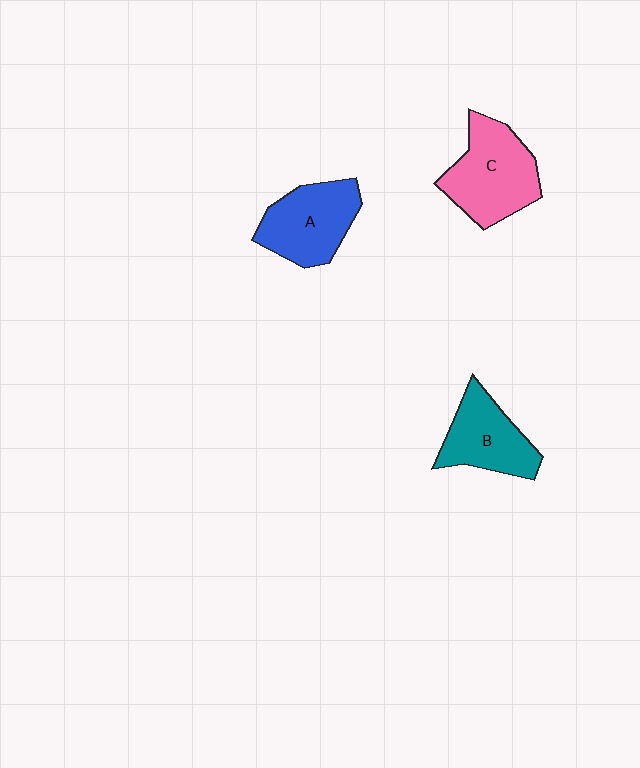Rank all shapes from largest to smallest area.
From largest to smallest: C (pink), A (blue), B (teal).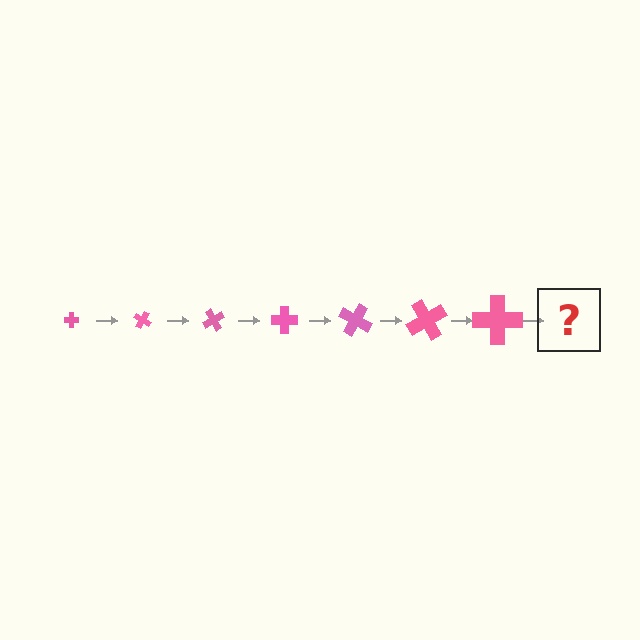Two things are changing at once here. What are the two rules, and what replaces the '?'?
The two rules are that the cross grows larger each step and it rotates 30 degrees each step. The '?' should be a cross, larger than the previous one and rotated 210 degrees from the start.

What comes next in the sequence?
The next element should be a cross, larger than the previous one and rotated 210 degrees from the start.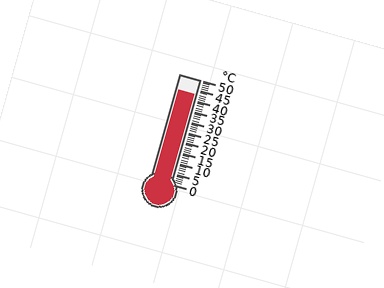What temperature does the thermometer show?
The thermometer shows approximately 43°C.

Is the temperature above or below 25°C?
The temperature is above 25°C.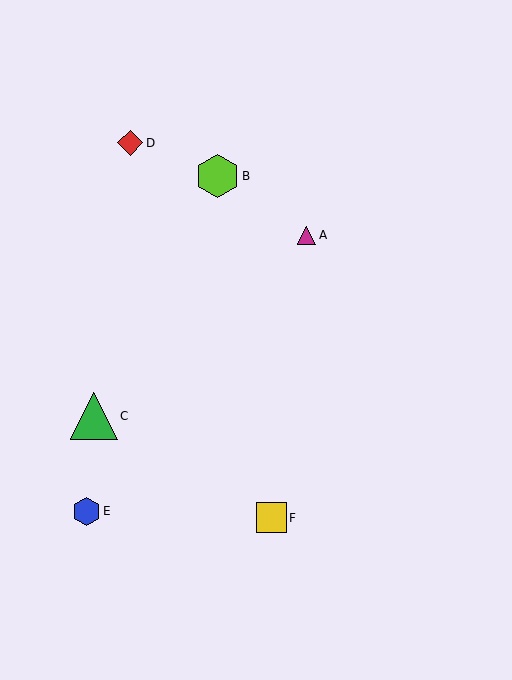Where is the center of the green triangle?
The center of the green triangle is at (94, 416).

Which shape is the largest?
The green triangle (labeled C) is the largest.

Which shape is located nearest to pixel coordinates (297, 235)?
The magenta triangle (labeled A) at (307, 235) is nearest to that location.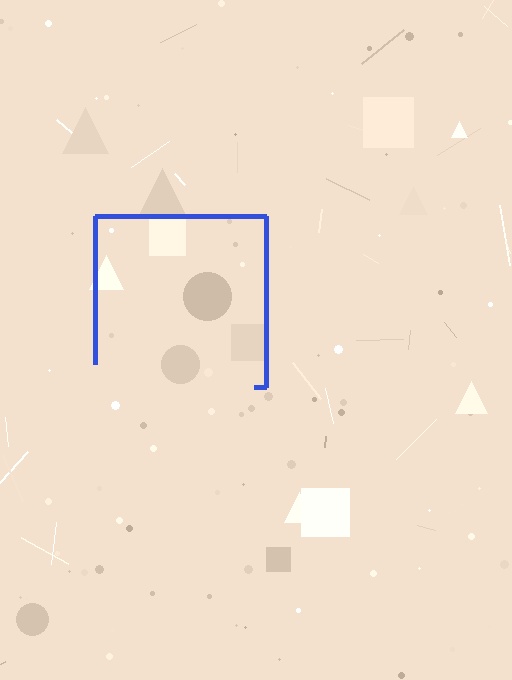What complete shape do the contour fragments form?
The contour fragments form a square.